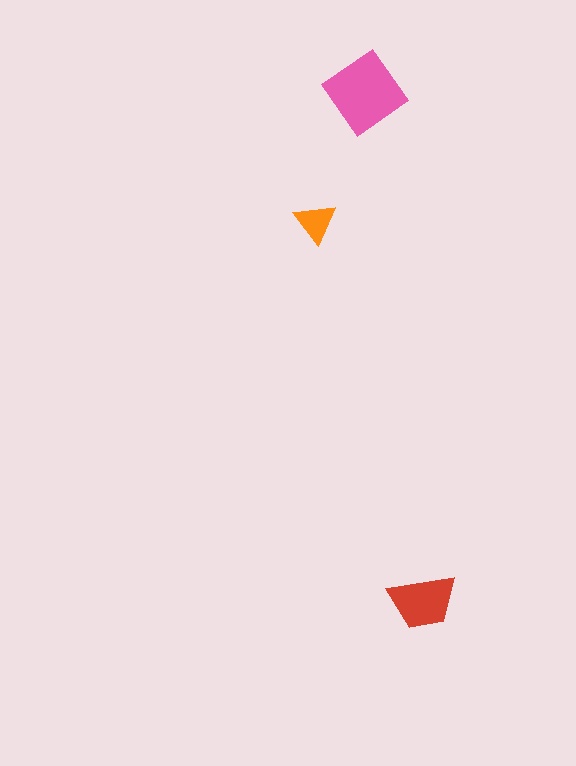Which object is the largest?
The pink diamond.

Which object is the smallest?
The orange triangle.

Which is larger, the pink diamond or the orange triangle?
The pink diamond.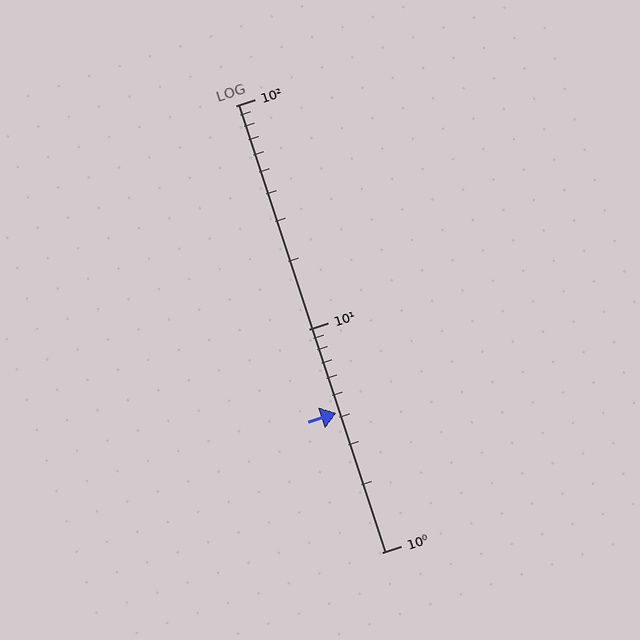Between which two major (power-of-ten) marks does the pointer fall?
The pointer is between 1 and 10.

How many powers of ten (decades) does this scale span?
The scale spans 2 decades, from 1 to 100.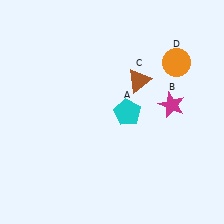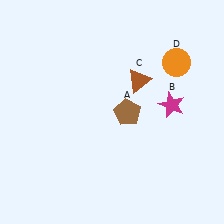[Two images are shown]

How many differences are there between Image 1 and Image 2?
There is 1 difference between the two images.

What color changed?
The pentagon (A) changed from cyan in Image 1 to brown in Image 2.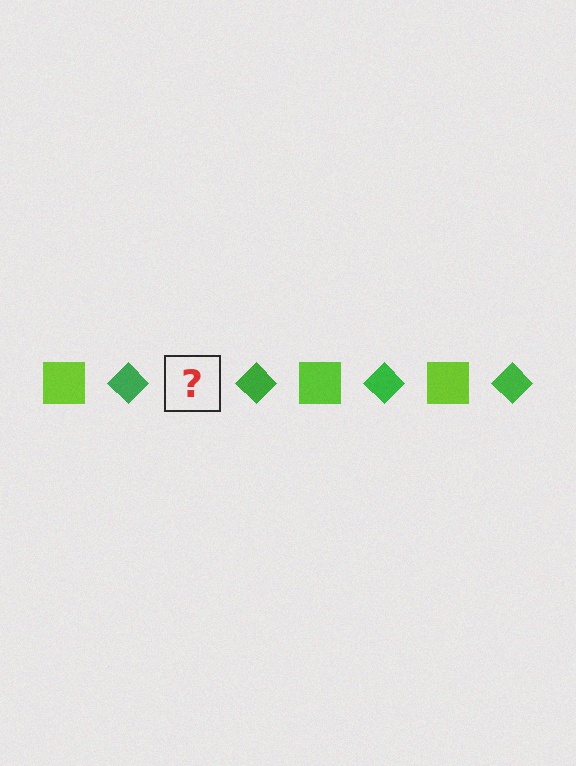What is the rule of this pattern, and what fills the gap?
The rule is that the pattern alternates between lime square and green diamond. The gap should be filled with a lime square.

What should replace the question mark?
The question mark should be replaced with a lime square.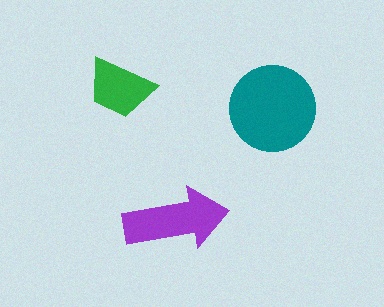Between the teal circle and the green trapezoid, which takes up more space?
The teal circle.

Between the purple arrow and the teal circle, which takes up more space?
The teal circle.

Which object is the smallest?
The green trapezoid.